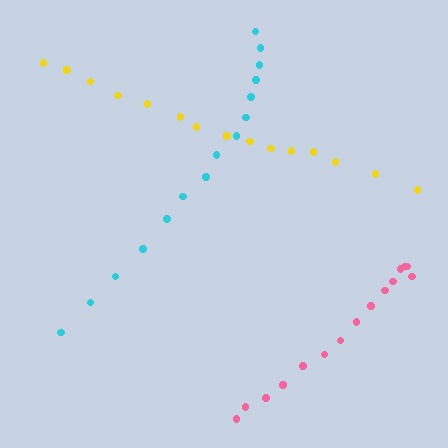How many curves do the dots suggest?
There are 3 distinct paths.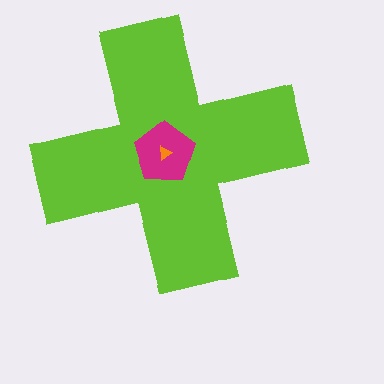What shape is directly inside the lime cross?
The magenta pentagon.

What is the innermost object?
The orange triangle.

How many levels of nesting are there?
3.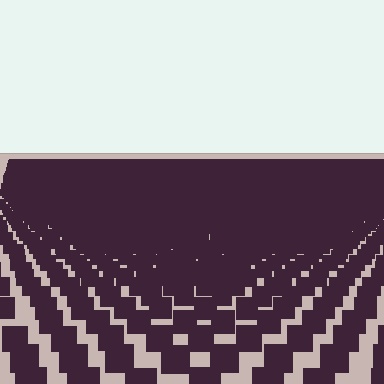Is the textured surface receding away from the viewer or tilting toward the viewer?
The surface is receding away from the viewer. Texture elements get smaller and denser toward the top.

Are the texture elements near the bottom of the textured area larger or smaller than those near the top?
Larger. Near the bottom, elements are closer to the viewer and appear at a bigger on-screen size.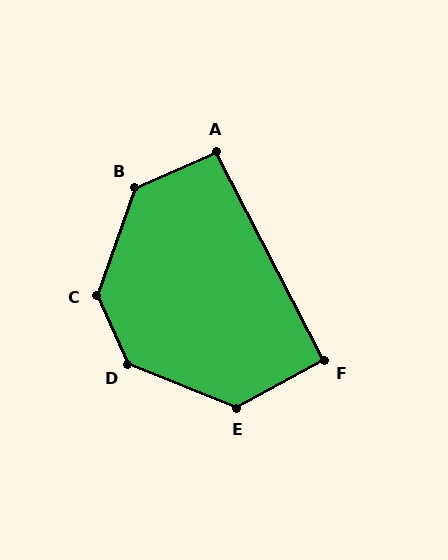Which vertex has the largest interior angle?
C, at approximately 136 degrees.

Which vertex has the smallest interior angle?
F, at approximately 91 degrees.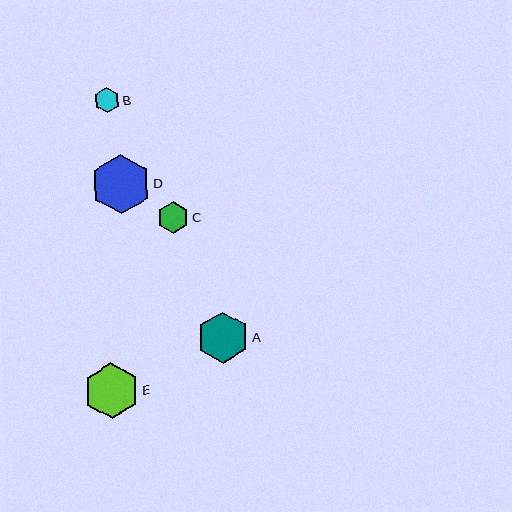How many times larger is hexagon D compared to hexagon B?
Hexagon D is approximately 2.4 times the size of hexagon B.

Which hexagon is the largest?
Hexagon D is the largest with a size of approximately 59 pixels.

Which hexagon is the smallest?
Hexagon B is the smallest with a size of approximately 25 pixels.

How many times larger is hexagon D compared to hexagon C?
Hexagon D is approximately 1.9 times the size of hexagon C.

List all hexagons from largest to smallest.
From largest to smallest: D, E, A, C, B.